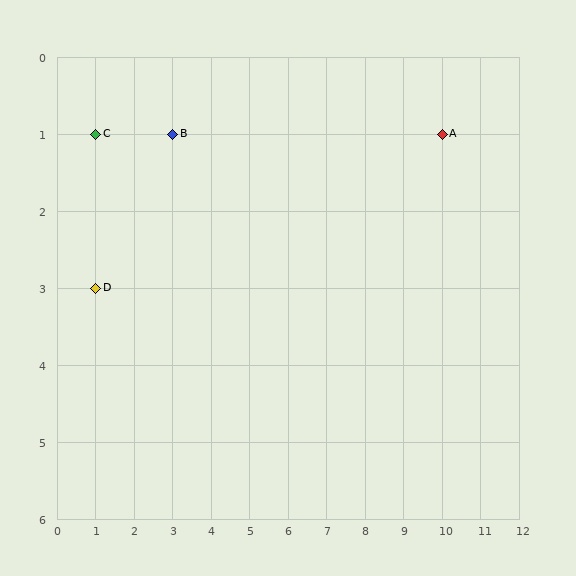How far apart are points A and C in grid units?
Points A and C are 9 columns apart.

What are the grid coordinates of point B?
Point B is at grid coordinates (3, 1).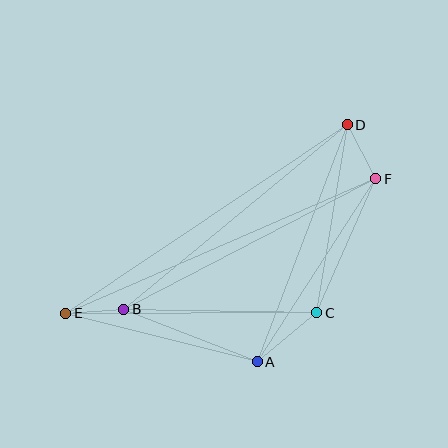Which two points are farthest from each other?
Points D and E are farthest from each other.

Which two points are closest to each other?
Points B and E are closest to each other.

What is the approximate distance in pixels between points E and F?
The distance between E and F is approximately 338 pixels.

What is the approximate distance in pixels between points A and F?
The distance between A and F is approximately 218 pixels.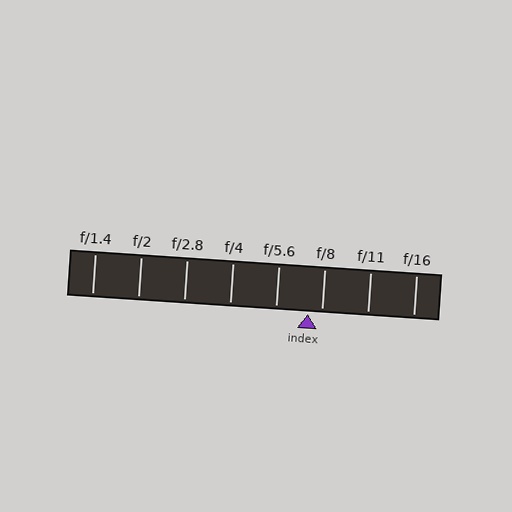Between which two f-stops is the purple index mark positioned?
The index mark is between f/5.6 and f/8.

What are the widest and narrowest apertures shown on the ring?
The widest aperture shown is f/1.4 and the narrowest is f/16.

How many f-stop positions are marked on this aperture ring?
There are 8 f-stop positions marked.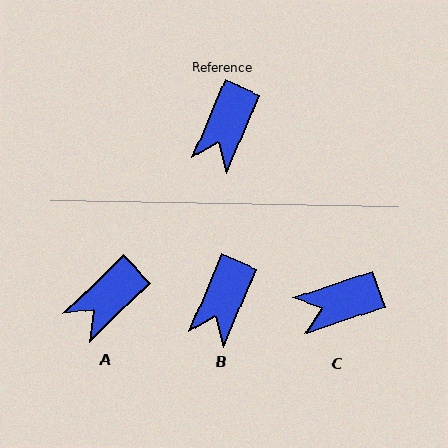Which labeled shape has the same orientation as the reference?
B.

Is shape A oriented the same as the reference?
No, it is off by about 23 degrees.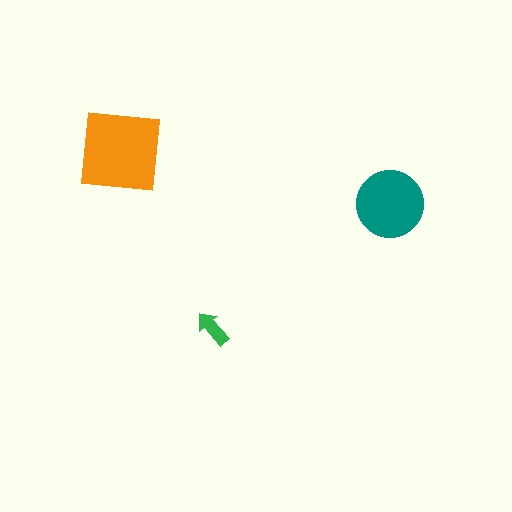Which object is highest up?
The orange square is topmost.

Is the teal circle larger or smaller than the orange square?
Smaller.